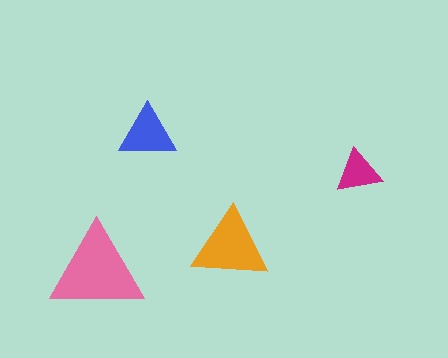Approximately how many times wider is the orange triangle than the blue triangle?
About 1.5 times wider.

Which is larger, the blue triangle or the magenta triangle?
The blue one.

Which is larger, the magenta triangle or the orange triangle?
The orange one.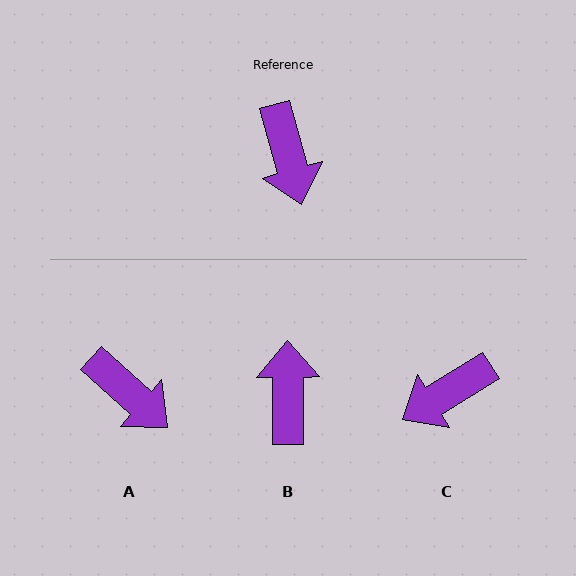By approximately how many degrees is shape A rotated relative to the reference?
Approximately 32 degrees counter-clockwise.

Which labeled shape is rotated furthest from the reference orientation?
B, about 165 degrees away.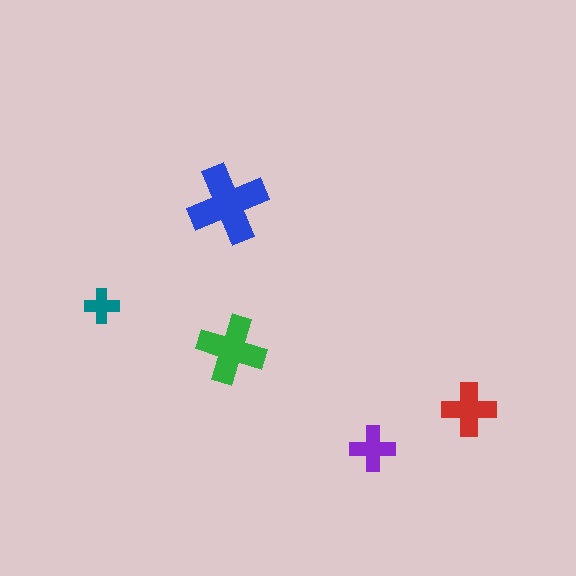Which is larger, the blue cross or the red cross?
The blue one.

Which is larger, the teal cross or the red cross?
The red one.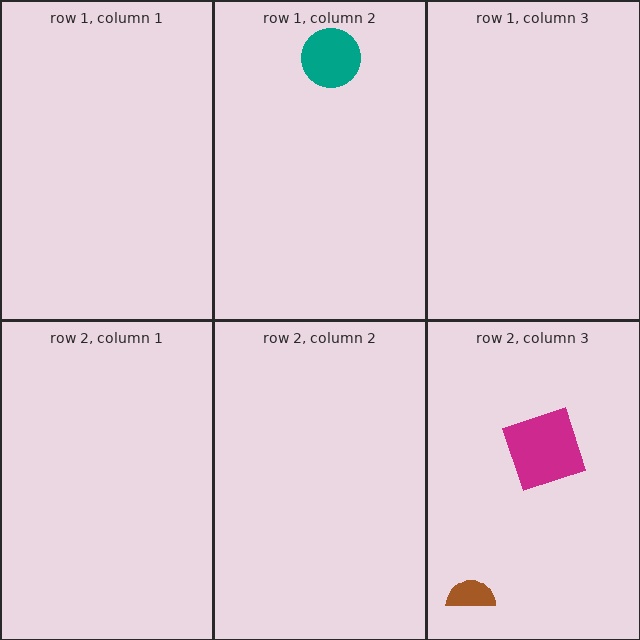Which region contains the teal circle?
The row 1, column 2 region.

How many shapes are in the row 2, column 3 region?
2.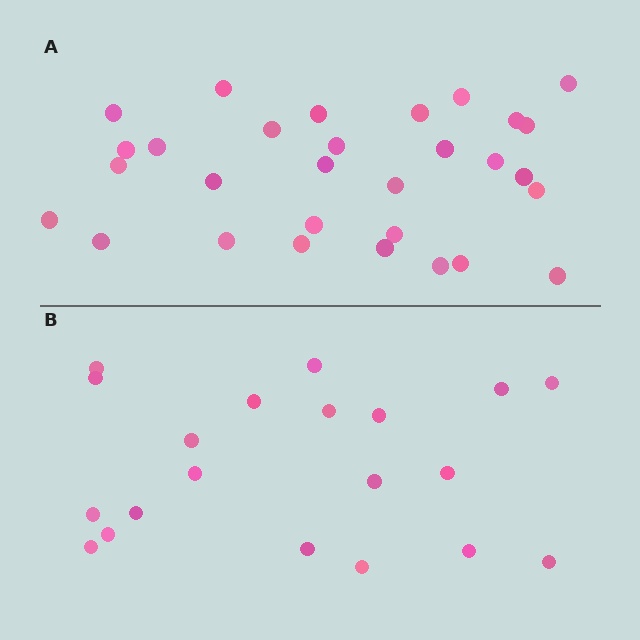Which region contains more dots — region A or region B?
Region A (the top region) has more dots.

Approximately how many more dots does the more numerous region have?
Region A has roughly 10 or so more dots than region B.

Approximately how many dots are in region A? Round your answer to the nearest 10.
About 30 dots.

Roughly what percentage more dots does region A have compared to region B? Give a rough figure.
About 50% more.